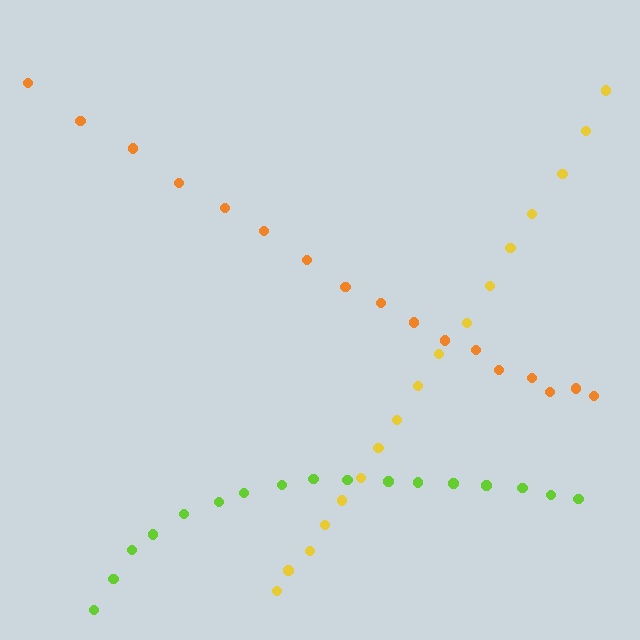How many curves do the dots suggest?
There are 3 distinct paths.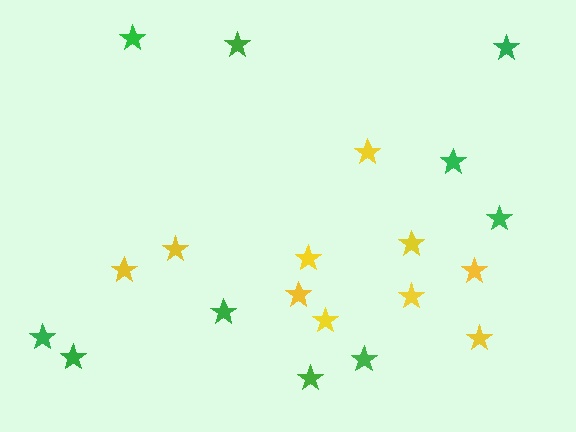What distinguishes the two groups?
There are 2 groups: one group of yellow stars (10) and one group of green stars (10).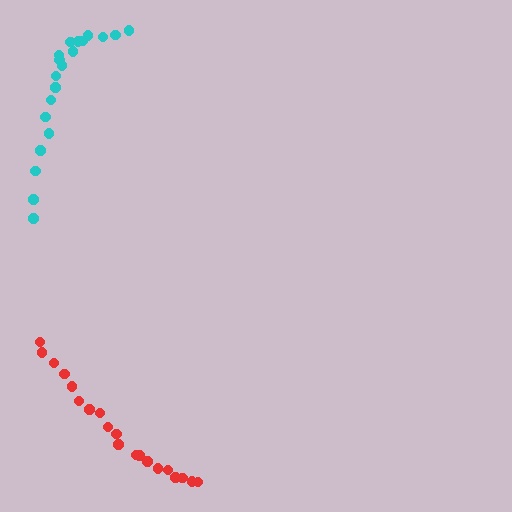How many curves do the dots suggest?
There are 2 distinct paths.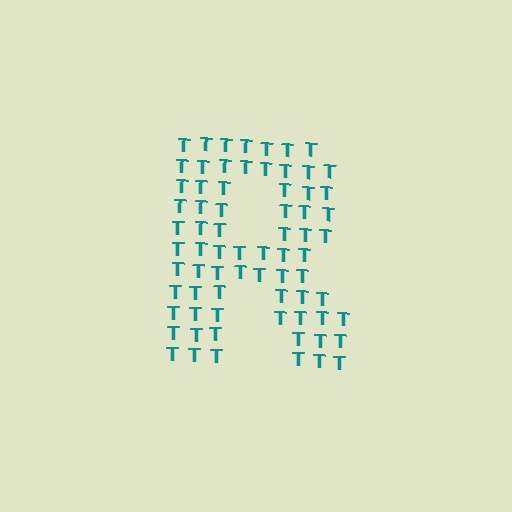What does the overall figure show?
The overall figure shows the letter R.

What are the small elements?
The small elements are letter T's.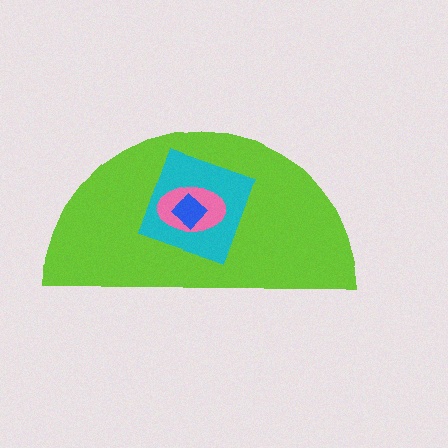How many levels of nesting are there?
4.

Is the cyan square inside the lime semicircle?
Yes.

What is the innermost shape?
The blue diamond.